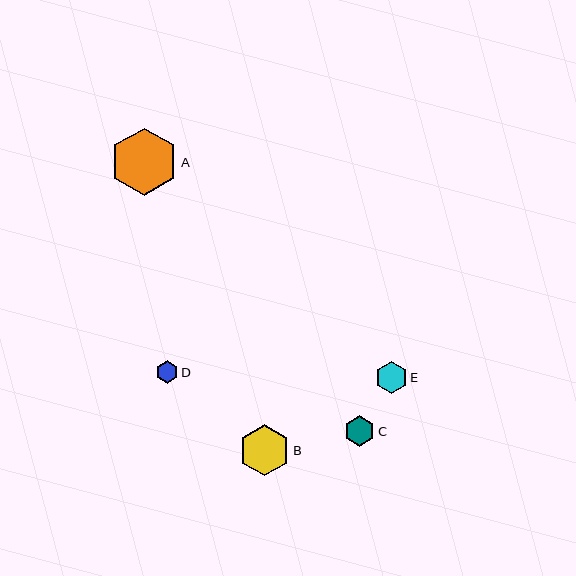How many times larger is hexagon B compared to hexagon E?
Hexagon B is approximately 1.6 times the size of hexagon E.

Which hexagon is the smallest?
Hexagon D is the smallest with a size of approximately 23 pixels.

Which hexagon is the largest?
Hexagon A is the largest with a size of approximately 68 pixels.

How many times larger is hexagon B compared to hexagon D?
Hexagon B is approximately 2.3 times the size of hexagon D.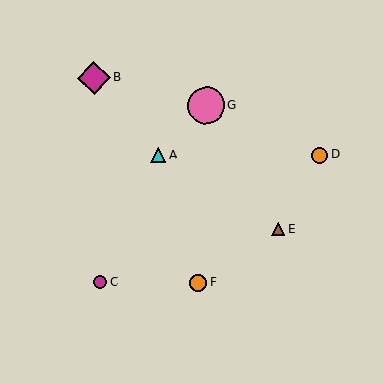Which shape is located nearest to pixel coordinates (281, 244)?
The brown triangle (labeled E) at (278, 229) is nearest to that location.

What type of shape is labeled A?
Shape A is a cyan triangle.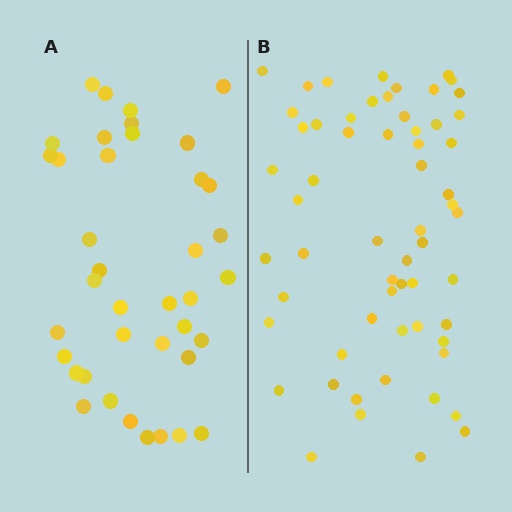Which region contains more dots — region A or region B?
Region B (the right region) has more dots.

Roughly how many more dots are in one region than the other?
Region B has approximately 20 more dots than region A.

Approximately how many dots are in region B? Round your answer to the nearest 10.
About 60 dots.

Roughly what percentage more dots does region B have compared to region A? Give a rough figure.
About 55% more.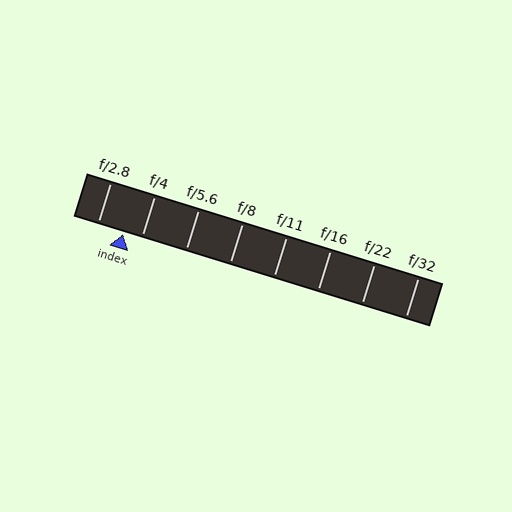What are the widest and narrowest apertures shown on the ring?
The widest aperture shown is f/2.8 and the narrowest is f/32.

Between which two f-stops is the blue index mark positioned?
The index mark is between f/2.8 and f/4.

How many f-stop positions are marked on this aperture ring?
There are 8 f-stop positions marked.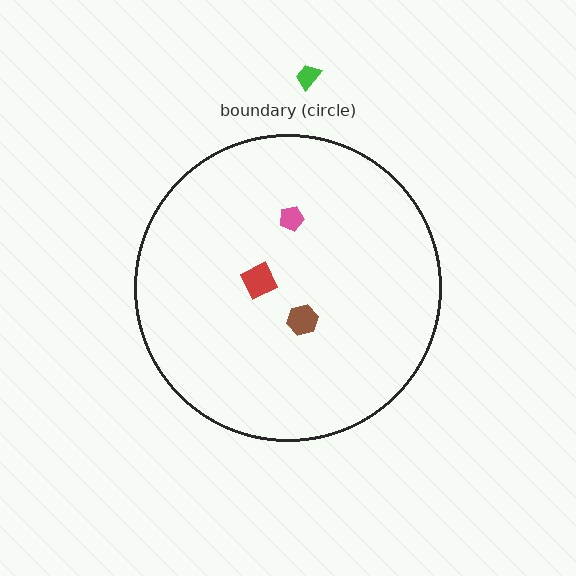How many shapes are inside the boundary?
3 inside, 1 outside.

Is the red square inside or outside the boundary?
Inside.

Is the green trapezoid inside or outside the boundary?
Outside.